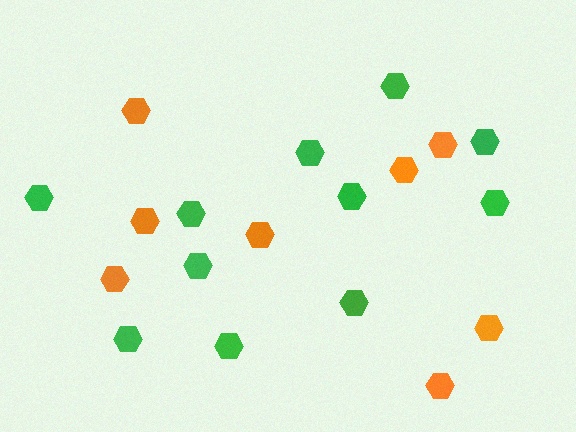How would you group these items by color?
There are 2 groups: one group of green hexagons (11) and one group of orange hexagons (8).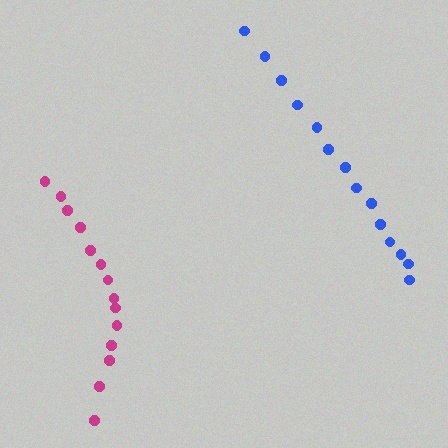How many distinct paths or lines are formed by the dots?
There are 2 distinct paths.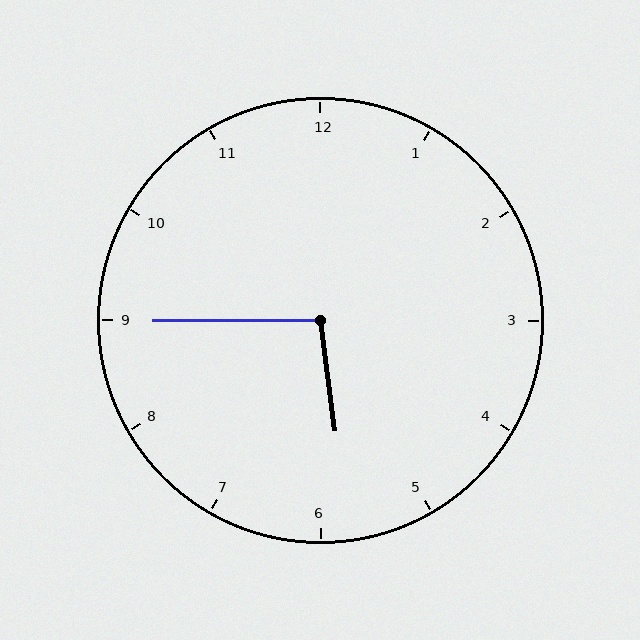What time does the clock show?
5:45.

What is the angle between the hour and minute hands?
Approximately 98 degrees.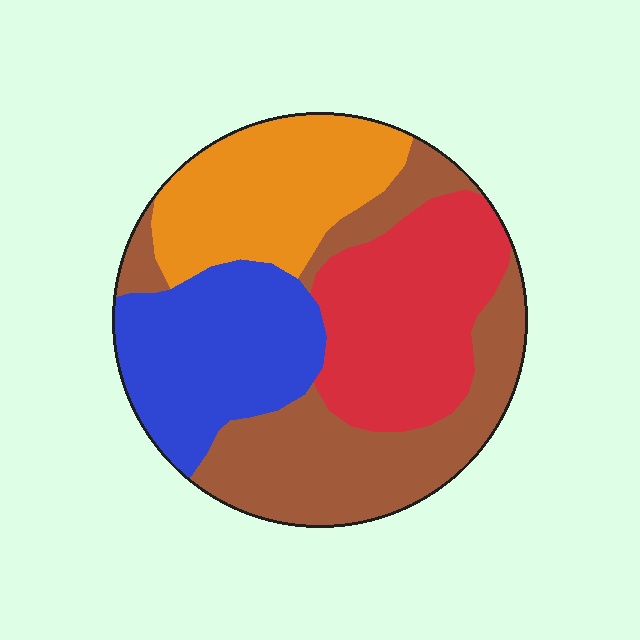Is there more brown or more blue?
Brown.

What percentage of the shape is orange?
Orange takes up about one fifth (1/5) of the shape.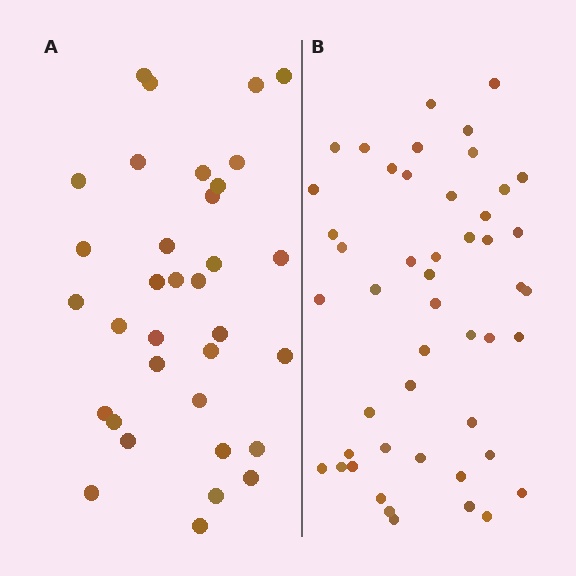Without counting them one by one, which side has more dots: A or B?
Region B (the right region) has more dots.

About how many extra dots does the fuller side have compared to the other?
Region B has approximately 15 more dots than region A.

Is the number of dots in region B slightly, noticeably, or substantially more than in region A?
Region B has noticeably more, but not dramatically so. The ratio is roughly 1.4 to 1.